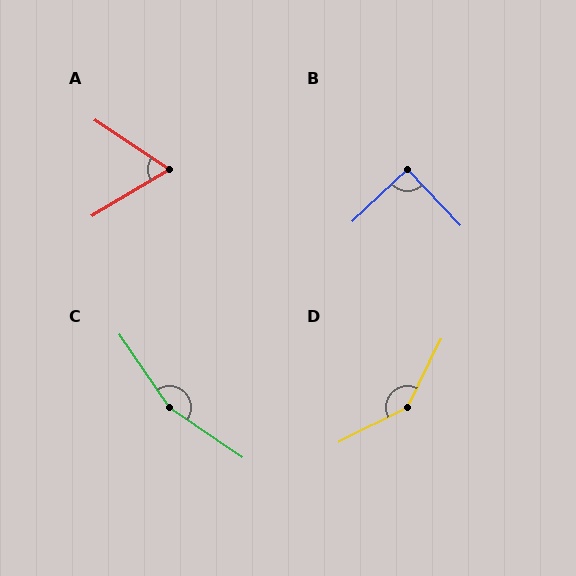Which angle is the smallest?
A, at approximately 65 degrees.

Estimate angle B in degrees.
Approximately 90 degrees.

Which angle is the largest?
C, at approximately 158 degrees.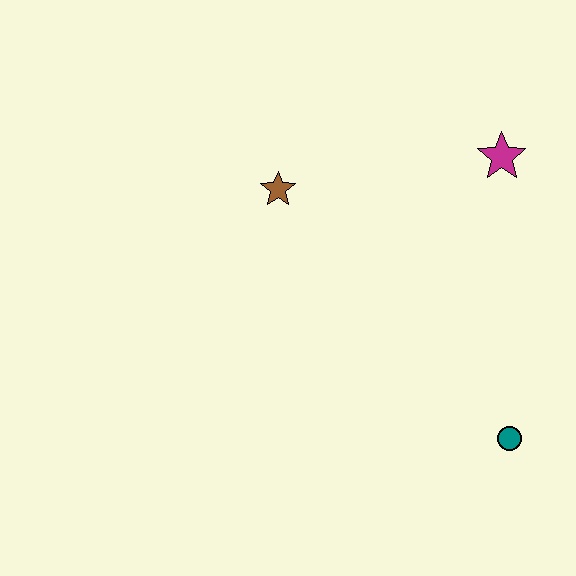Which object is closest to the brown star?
The magenta star is closest to the brown star.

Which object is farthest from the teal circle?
The brown star is farthest from the teal circle.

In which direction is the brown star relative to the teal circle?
The brown star is above the teal circle.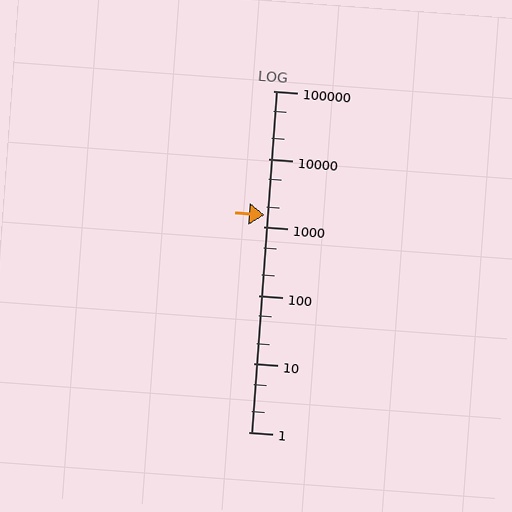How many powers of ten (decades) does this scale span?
The scale spans 5 decades, from 1 to 100000.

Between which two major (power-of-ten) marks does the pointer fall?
The pointer is between 1000 and 10000.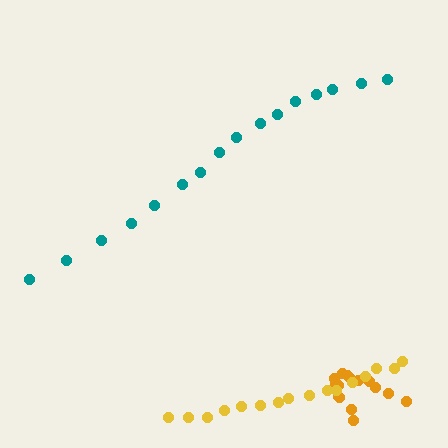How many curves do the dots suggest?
There are 3 distinct paths.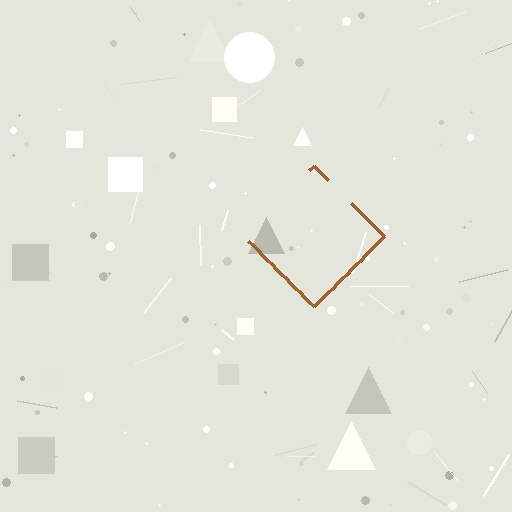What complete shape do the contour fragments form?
The contour fragments form a diamond.